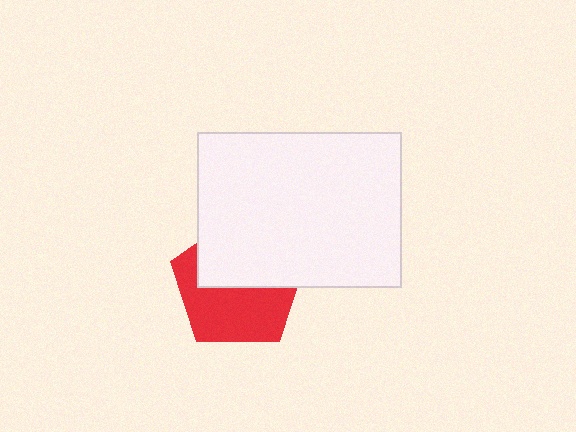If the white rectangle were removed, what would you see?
You would see the complete red pentagon.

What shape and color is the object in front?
The object in front is a white rectangle.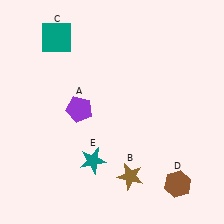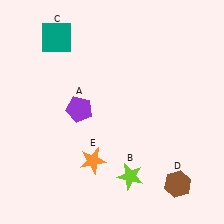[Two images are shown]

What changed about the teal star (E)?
In Image 1, E is teal. In Image 2, it changed to orange.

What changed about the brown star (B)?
In Image 1, B is brown. In Image 2, it changed to lime.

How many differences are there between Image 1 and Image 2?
There are 2 differences between the two images.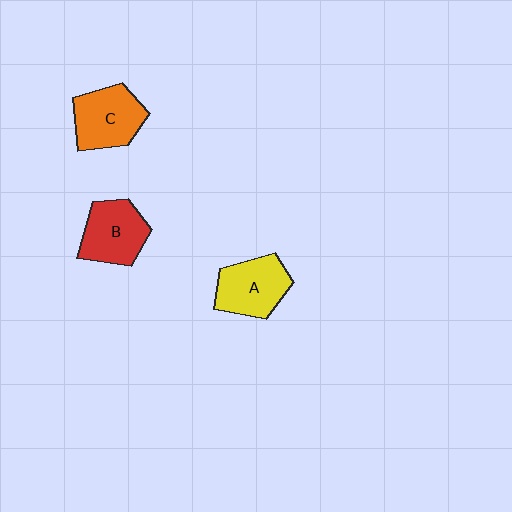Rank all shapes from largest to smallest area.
From largest to smallest: C (orange), A (yellow), B (red).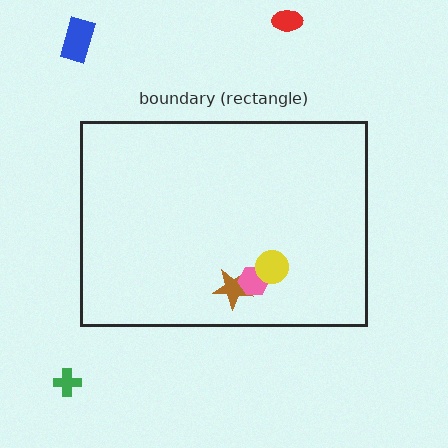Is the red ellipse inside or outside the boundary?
Outside.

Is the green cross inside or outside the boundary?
Outside.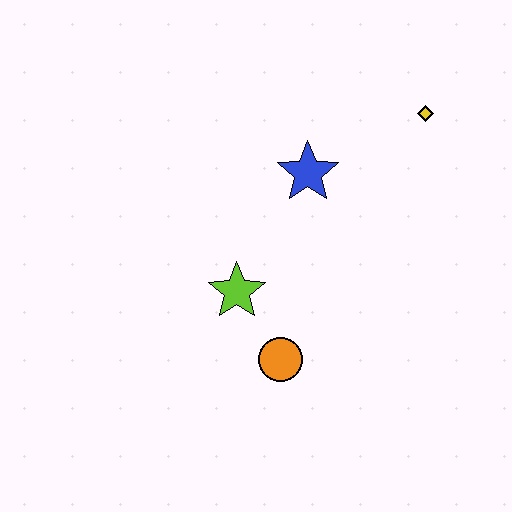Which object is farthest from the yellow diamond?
The orange circle is farthest from the yellow diamond.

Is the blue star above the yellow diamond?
No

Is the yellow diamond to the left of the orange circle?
No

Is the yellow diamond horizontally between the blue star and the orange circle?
No